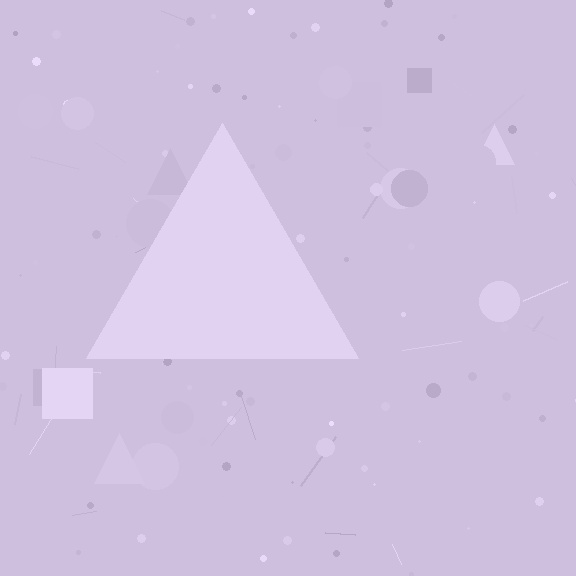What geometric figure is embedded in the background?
A triangle is embedded in the background.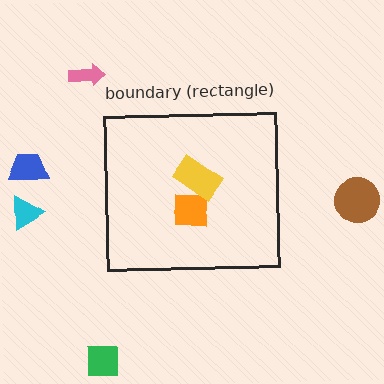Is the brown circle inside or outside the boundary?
Outside.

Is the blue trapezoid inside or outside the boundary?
Outside.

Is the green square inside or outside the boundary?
Outside.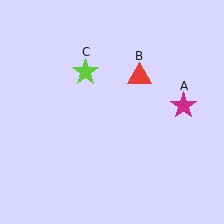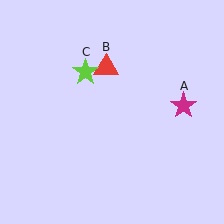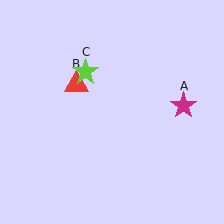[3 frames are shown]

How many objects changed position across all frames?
1 object changed position: red triangle (object B).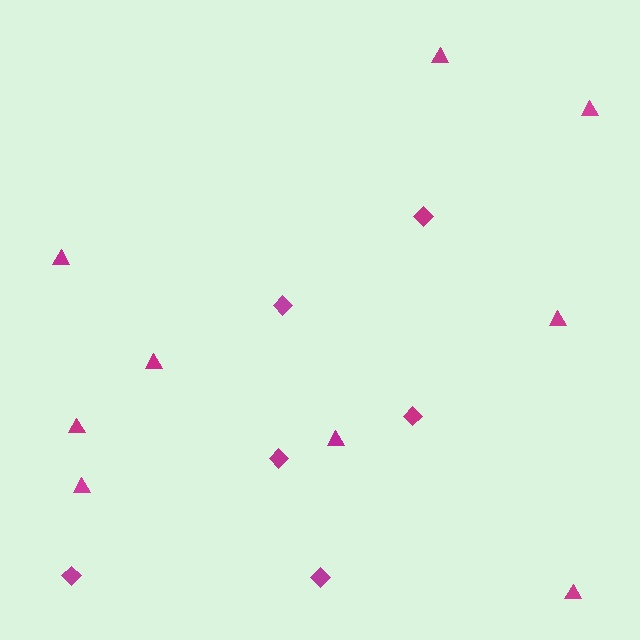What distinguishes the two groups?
There are 2 groups: one group of triangles (9) and one group of diamonds (6).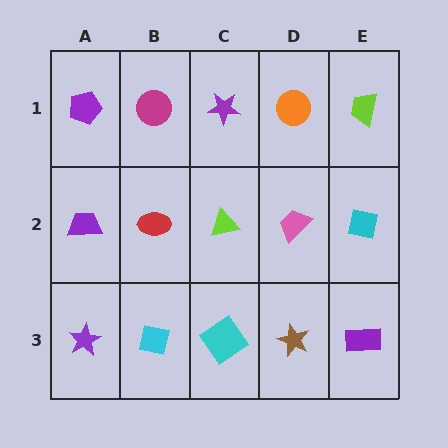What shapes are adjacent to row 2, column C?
A purple star (row 1, column C), a cyan diamond (row 3, column C), a red ellipse (row 2, column B), a pink trapezoid (row 2, column D).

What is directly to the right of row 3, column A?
A cyan square.